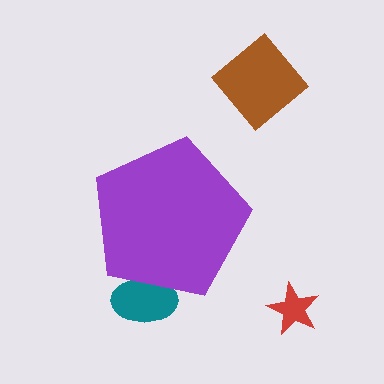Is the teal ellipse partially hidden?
Yes, the teal ellipse is partially hidden behind the purple pentagon.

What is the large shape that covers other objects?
A purple pentagon.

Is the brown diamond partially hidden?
No, the brown diamond is fully visible.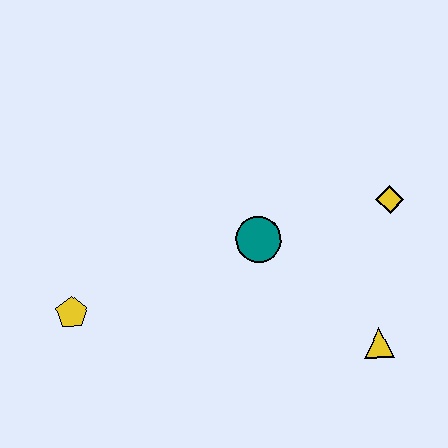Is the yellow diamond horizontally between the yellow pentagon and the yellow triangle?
No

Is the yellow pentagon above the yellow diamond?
No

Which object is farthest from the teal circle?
The yellow pentagon is farthest from the teal circle.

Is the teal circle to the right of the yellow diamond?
No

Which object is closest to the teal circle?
The yellow diamond is closest to the teal circle.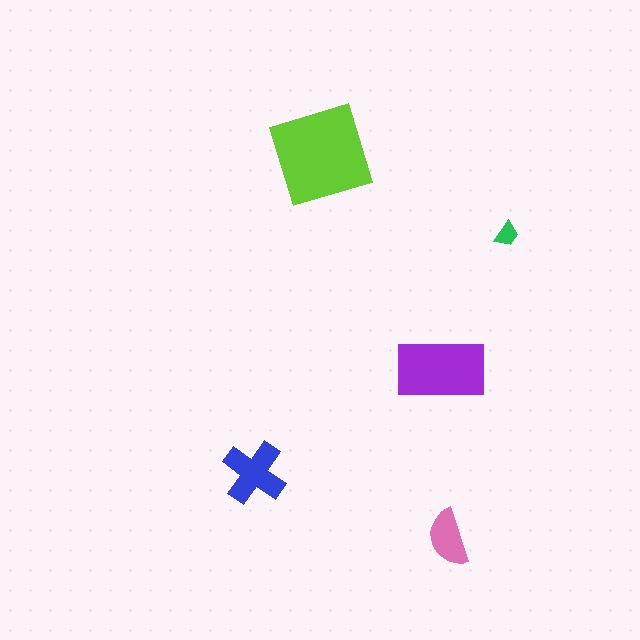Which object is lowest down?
The pink semicircle is bottommost.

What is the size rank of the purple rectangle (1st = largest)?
2nd.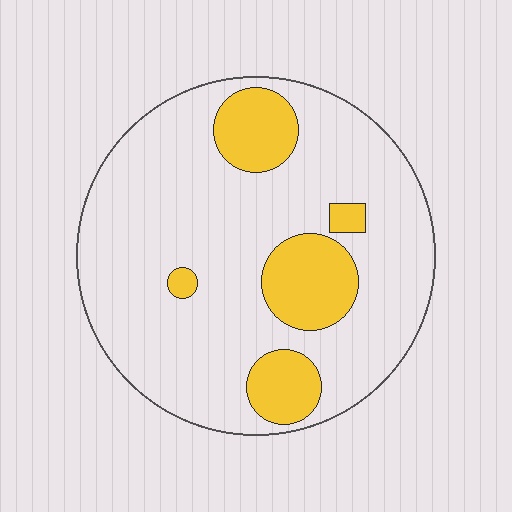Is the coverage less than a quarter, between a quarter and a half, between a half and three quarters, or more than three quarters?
Less than a quarter.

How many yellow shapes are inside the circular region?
5.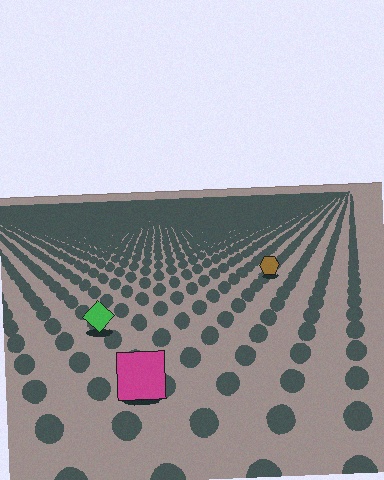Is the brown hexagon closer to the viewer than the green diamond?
No. The green diamond is closer — you can tell from the texture gradient: the ground texture is coarser near it.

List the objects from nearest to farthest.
From nearest to farthest: the magenta square, the green diamond, the brown hexagon.